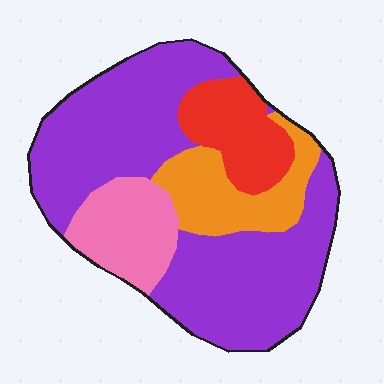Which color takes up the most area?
Purple, at roughly 60%.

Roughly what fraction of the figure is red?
Red takes up about one eighth (1/8) of the figure.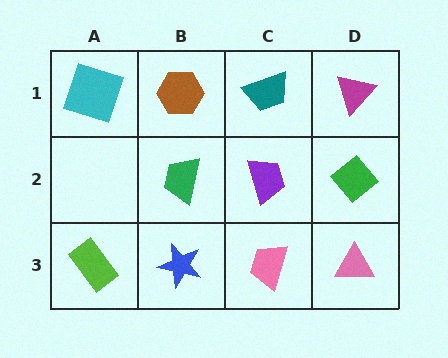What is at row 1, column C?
A teal trapezoid.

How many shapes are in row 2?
3 shapes.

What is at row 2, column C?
A purple trapezoid.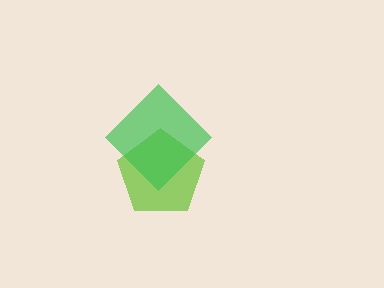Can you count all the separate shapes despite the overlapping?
Yes, there are 2 separate shapes.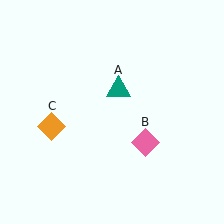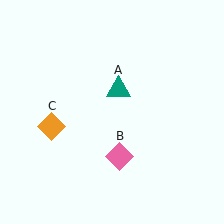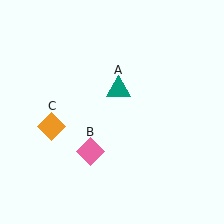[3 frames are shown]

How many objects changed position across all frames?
1 object changed position: pink diamond (object B).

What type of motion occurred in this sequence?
The pink diamond (object B) rotated clockwise around the center of the scene.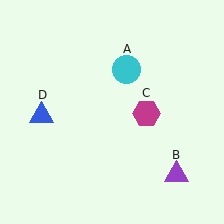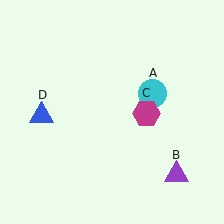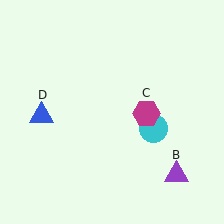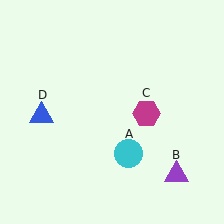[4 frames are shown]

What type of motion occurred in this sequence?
The cyan circle (object A) rotated clockwise around the center of the scene.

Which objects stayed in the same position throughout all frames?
Purple triangle (object B) and magenta hexagon (object C) and blue triangle (object D) remained stationary.